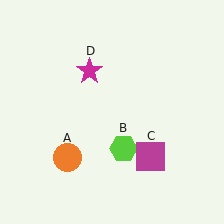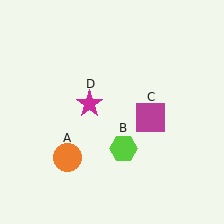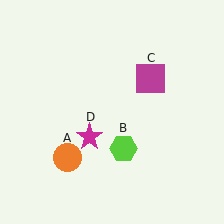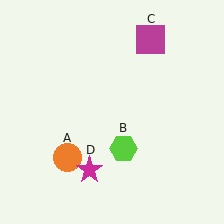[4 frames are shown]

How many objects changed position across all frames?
2 objects changed position: magenta square (object C), magenta star (object D).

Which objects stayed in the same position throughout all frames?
Orange circle (object A) and lime hexagon (object B) remained stationary.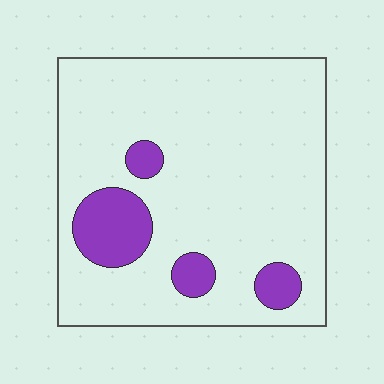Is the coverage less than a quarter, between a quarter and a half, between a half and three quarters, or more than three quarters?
Less than a quarter.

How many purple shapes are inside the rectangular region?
4.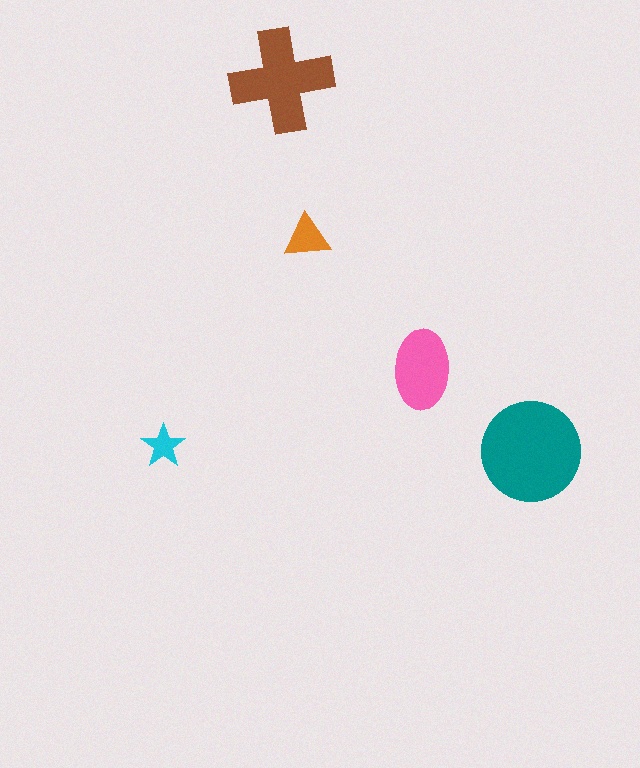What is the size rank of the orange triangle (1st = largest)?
4th.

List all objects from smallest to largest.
The cyan star, the orange triangle, the pink ellipse, the brown cross, the teal circle.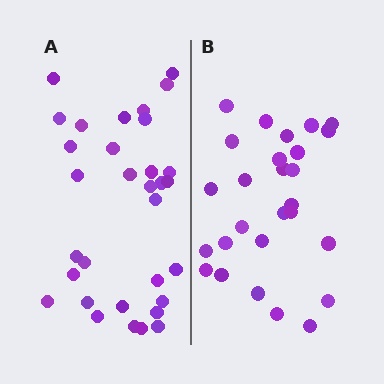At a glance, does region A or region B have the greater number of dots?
Region A (the left region) has more dots.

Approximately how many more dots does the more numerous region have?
Region A has about 5 more dots than region B.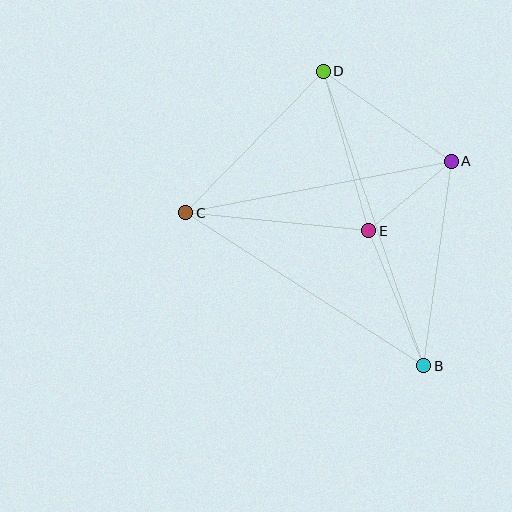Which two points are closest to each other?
Points A and E are closest to each other.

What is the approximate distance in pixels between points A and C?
The distance between A and C is approximately 271 pixels.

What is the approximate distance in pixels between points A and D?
The distance between A and D is approximately 157 pixels.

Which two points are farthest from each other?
Points B and D are farthest from each other.